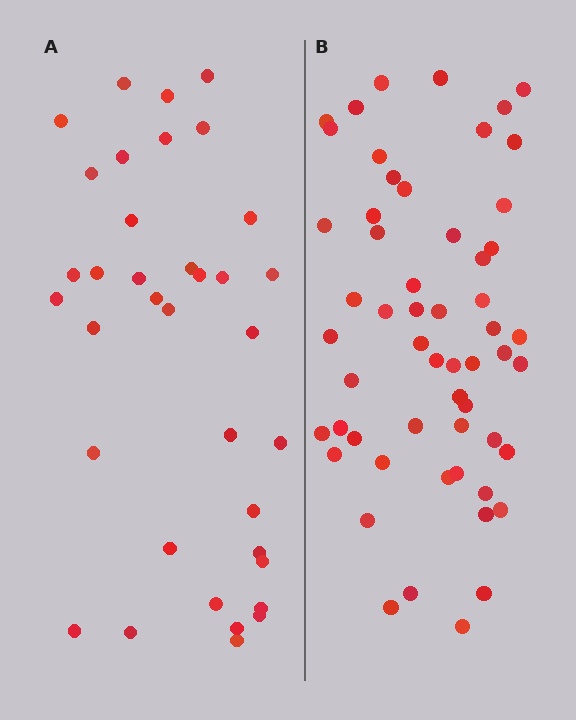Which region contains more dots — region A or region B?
Region B (the right region) has more dots.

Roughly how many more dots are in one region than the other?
Region B has approximately 20 more dots than region A.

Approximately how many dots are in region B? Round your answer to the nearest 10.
About 60 dots. (The exact count is 56, which rounds to 60.)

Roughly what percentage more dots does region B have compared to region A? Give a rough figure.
About 55% more.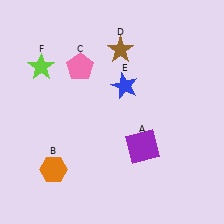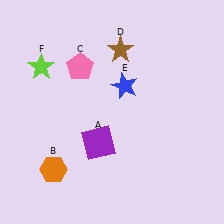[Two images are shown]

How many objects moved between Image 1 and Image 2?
1 object moved between the two images.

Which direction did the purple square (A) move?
The purple square (A) moved left.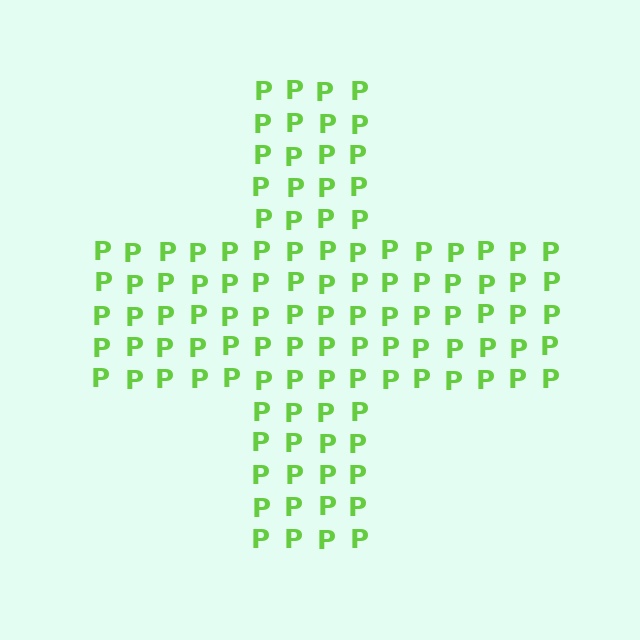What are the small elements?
The small elements are letter P's.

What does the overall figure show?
The overall figure shows a cross.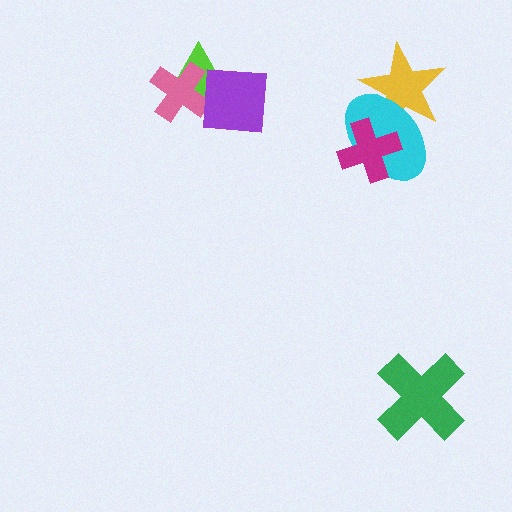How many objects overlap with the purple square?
2 objects overlap with the purple square.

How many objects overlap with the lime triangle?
2 objects overlap with the lime triangle.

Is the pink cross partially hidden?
Yes, it is partially covered by another shape.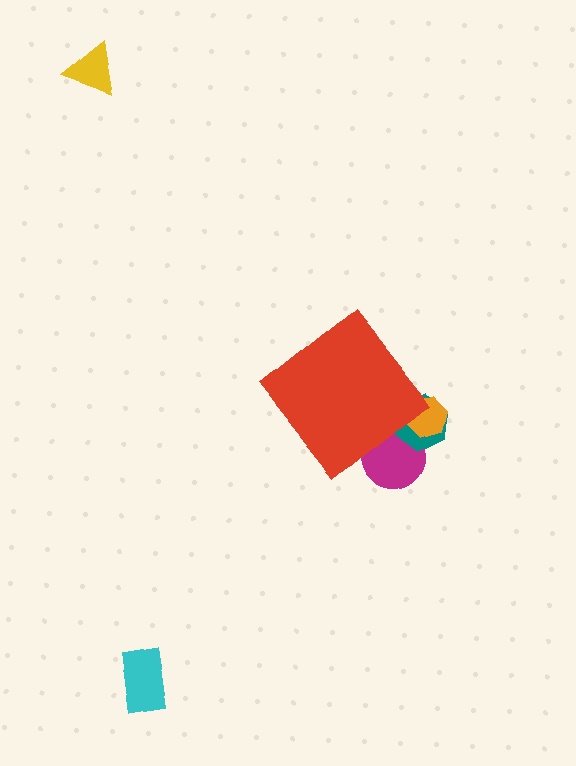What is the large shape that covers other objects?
A red diamond.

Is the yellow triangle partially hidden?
No, the yellow triangle is fully visible.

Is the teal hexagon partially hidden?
Yes, the teal hexagon is partially hidden behind the red diamond.